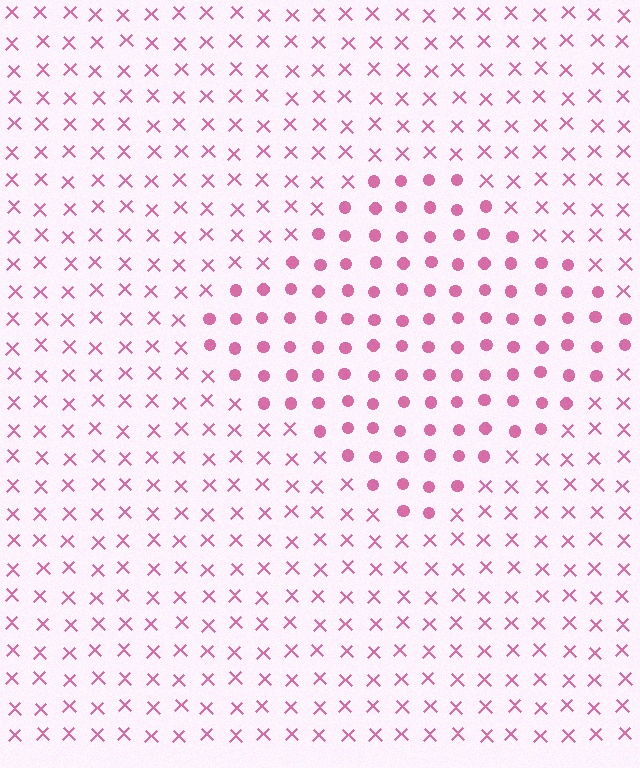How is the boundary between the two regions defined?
The boundary is defined by a change in element shape: circles inside vs. X marks outside. All elements share the same color and spacing.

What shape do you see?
I see a diamond.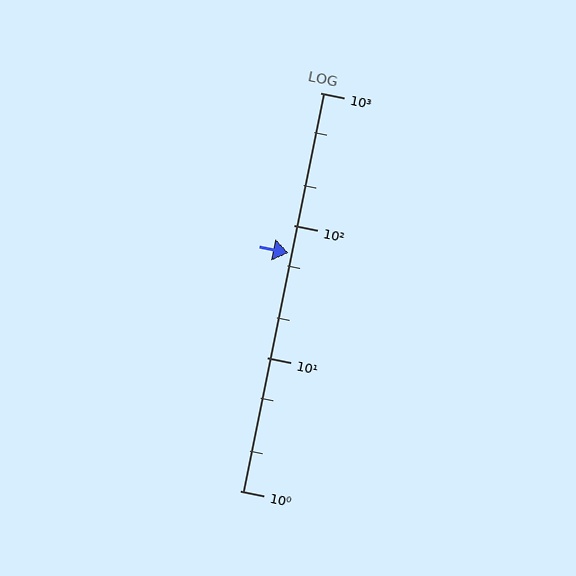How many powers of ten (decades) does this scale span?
The scale spans 3 decades, from 1 to 1000.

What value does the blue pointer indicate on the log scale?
The pointer indicates approximately 62.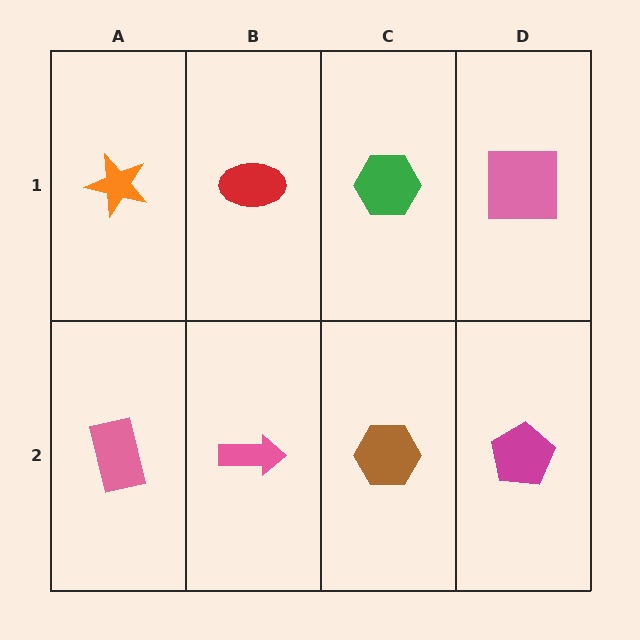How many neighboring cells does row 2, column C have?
3.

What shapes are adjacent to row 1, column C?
A brown hexagon (row 2, column C), a red ellipse (row 1, column B), a pink square (row 1, column D).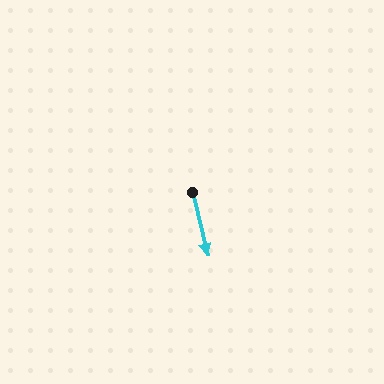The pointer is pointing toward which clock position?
Roughly 6 o'clock.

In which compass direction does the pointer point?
South.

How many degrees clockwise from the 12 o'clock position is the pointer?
Approximately 167 degrees.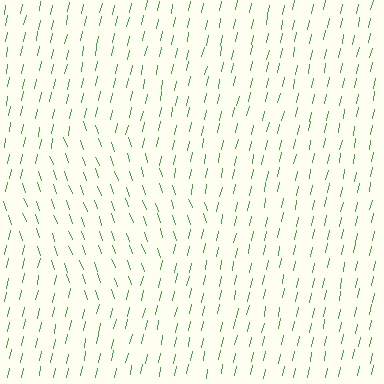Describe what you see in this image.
The image is filled with small green line segments. A diamond region in the image has lines oriented differently from the surrounding lines, creating a visible texture boundary.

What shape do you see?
I see a diamond.